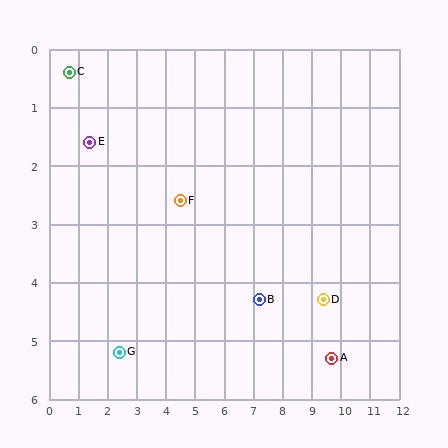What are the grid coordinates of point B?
Point B is at approximately (7.2, 4.3).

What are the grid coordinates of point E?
Point E is at approximately (1.4, 1.6).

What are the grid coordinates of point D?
Point D is at approximately (9.4, 4.3).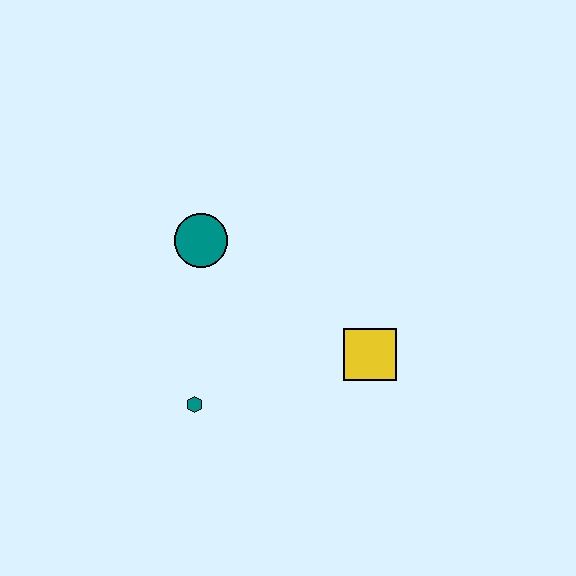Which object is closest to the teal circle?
The teal hexagon is closest to the teal circle.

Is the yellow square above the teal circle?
No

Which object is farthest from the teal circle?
The yellow square is farthest from the teal circle.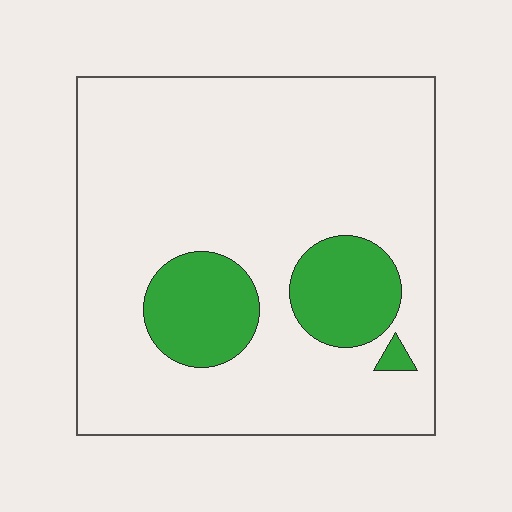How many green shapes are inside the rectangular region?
3.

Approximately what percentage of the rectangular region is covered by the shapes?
Approximately 15%.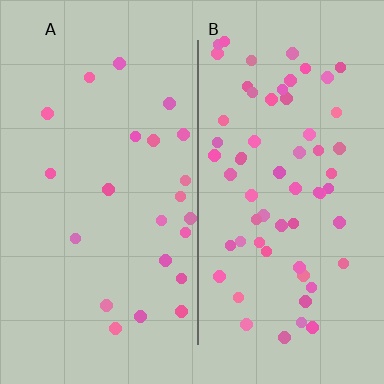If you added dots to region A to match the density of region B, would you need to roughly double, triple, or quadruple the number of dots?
Approximately triple.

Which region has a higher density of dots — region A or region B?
B (the right).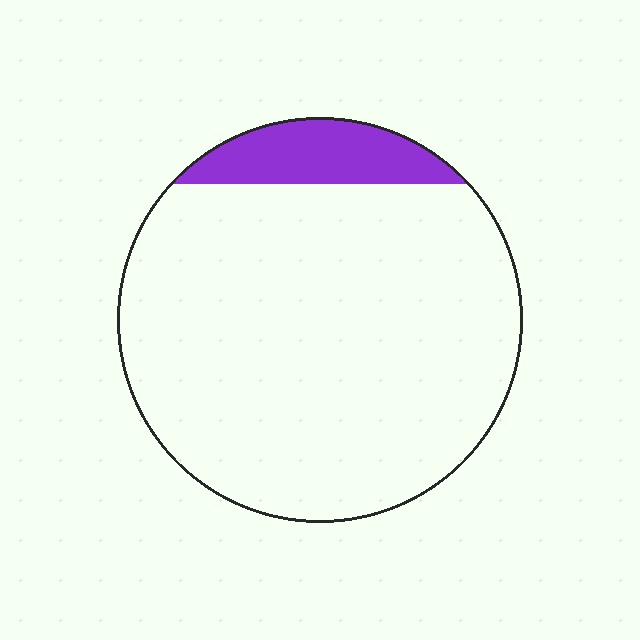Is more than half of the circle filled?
No.